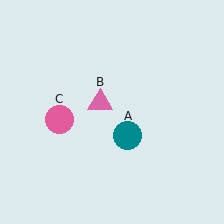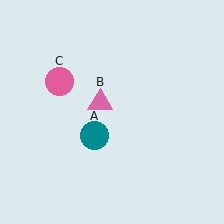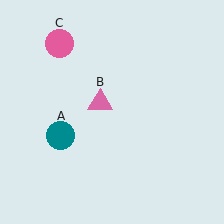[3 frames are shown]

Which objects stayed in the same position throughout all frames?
Pink triangle (object B) remained stationary.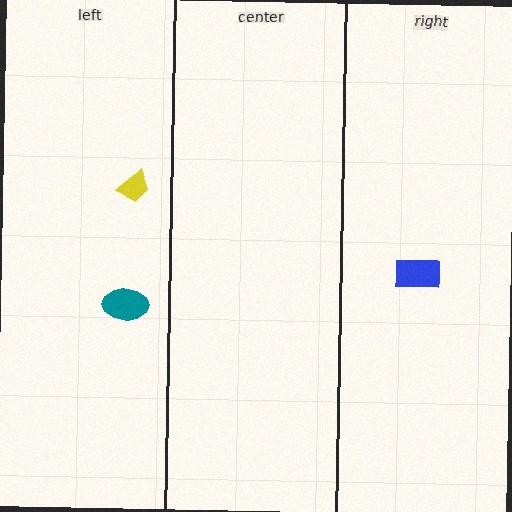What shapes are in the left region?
The yellow trapezoid, the teal ellipse.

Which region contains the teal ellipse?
The left region.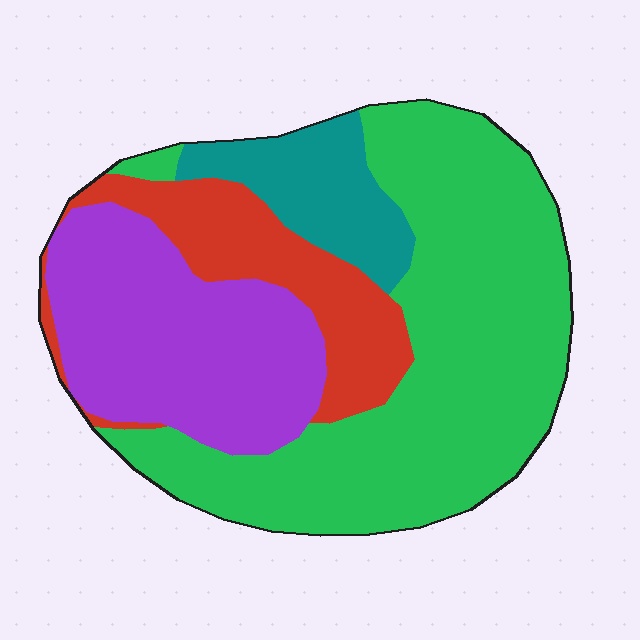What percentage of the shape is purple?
Purple covers 26% of the shape.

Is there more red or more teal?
Red.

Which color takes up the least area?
Teal, at roughly 10%.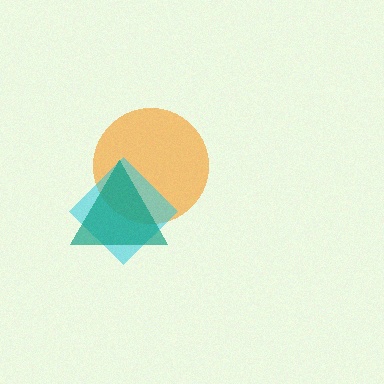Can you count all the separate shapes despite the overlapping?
Yes, there are 3 separate shapes.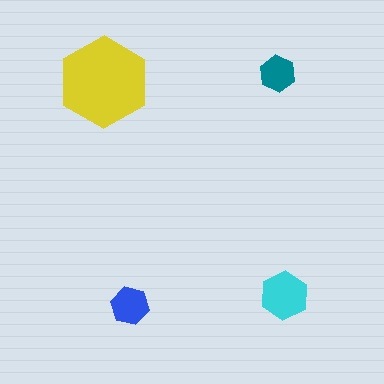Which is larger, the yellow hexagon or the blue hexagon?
The yellow one.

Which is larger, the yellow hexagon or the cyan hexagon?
The yellow one.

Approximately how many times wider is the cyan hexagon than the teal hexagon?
About 1.5 times wider.